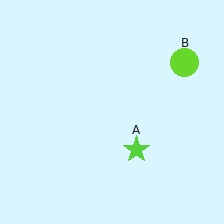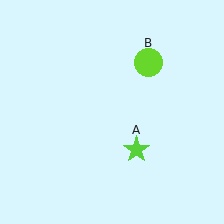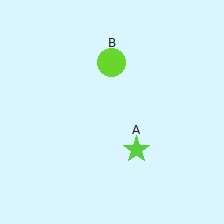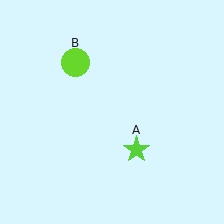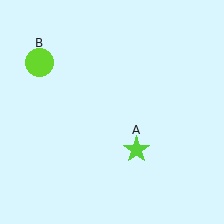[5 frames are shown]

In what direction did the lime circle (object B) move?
The lime circle (object B) moved left.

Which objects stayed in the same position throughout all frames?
Lime star (object A) remained stationary.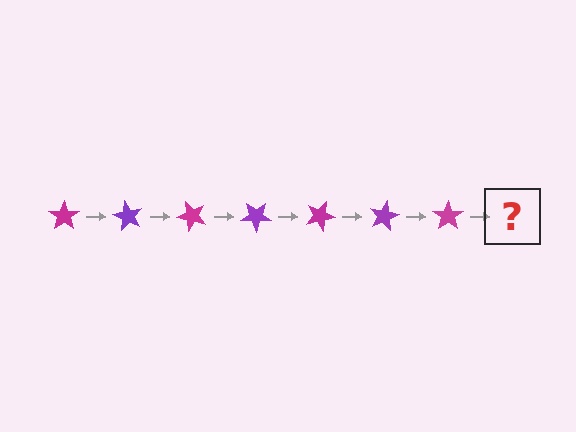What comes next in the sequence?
The next element should be a purple star, rotated 420 degrees from the start.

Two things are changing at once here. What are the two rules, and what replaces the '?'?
The two rules are that it rotates 60 degrees each step and the color cycles through magenta and purple. The '?' should be a purple star, rotated 420 degrees from the start.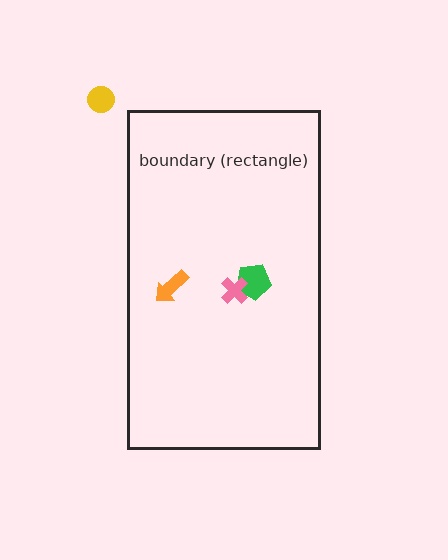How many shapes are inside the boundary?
3 inside, 1 outside.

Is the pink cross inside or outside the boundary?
Inside.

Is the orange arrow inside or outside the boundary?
Inside.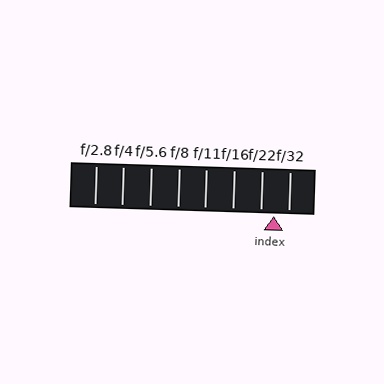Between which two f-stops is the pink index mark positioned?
The index mark is between f/22 and f/32.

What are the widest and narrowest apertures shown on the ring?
The widest aperture shown is f/2.8 and the narrowest is f/32.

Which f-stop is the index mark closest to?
The index mark is closest to f/22.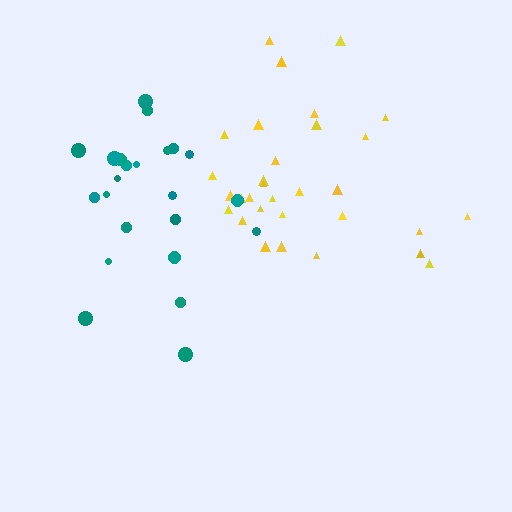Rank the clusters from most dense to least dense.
teal, yellow.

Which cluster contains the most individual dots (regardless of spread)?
Yellow (31).